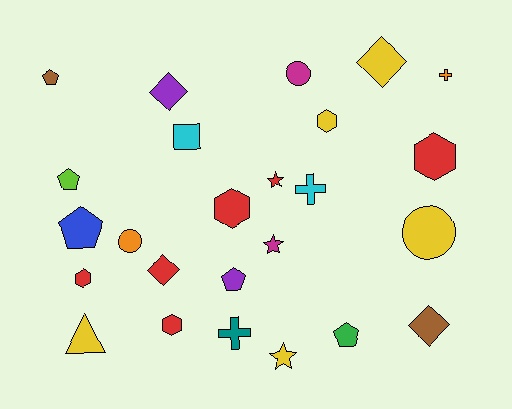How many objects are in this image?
There are 25 objects.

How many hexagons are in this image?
There are 5 hexagons.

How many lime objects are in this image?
There is 1 lime object.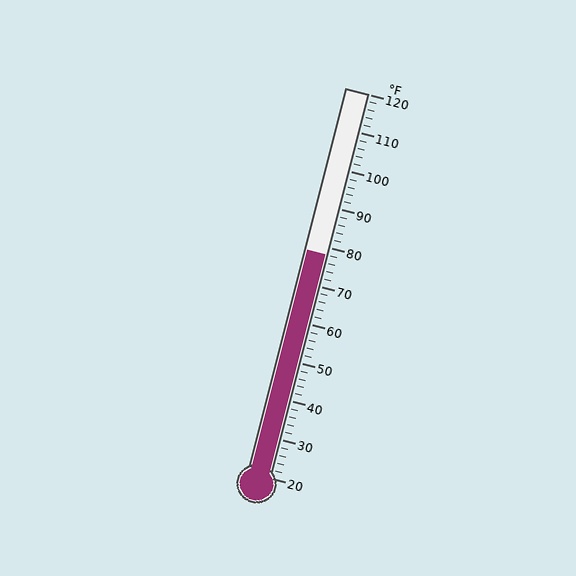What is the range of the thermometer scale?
The thermometer scale ranges from 20°F to 120°F.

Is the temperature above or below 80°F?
The temperature is below 80°F.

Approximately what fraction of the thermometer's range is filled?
The thermometer is filled to approximately 60% of its range.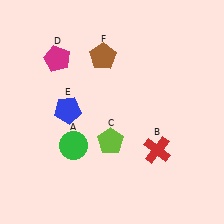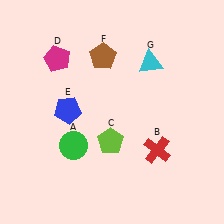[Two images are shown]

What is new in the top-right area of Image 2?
A cyan triangle (G) was added in the top-right area of Image 2.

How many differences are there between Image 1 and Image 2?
There is 1 difference between the two images.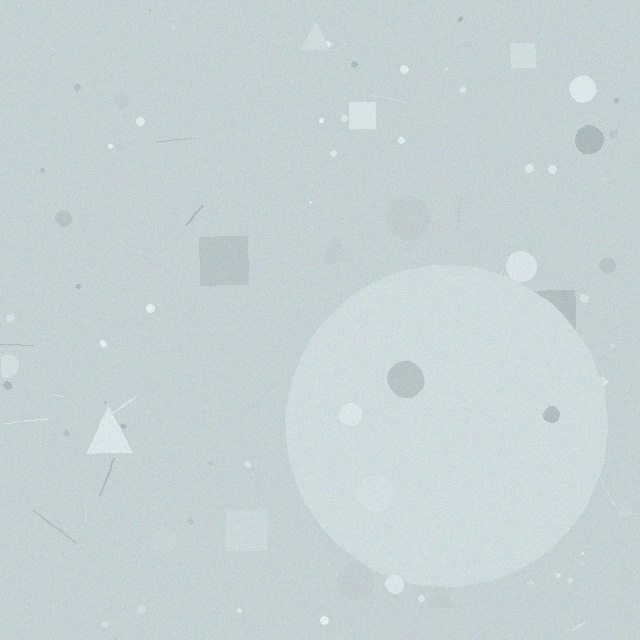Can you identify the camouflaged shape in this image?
The camouflaged shape is a circle.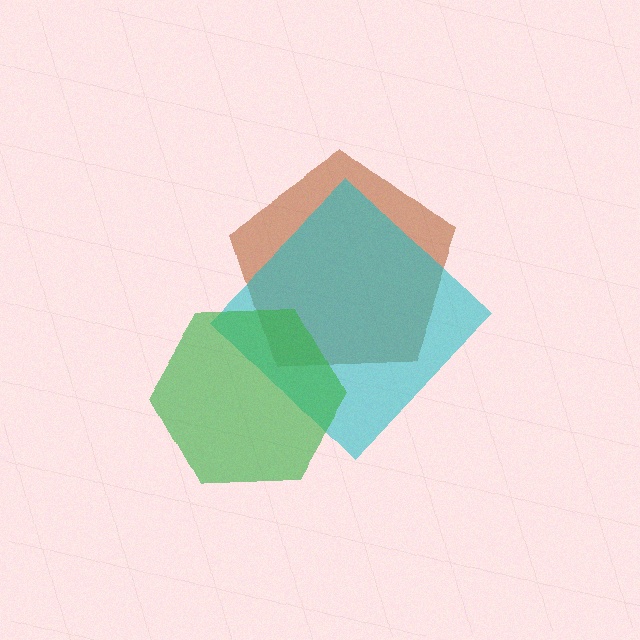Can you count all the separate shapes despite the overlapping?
Yes, there are 3 separate shapes.